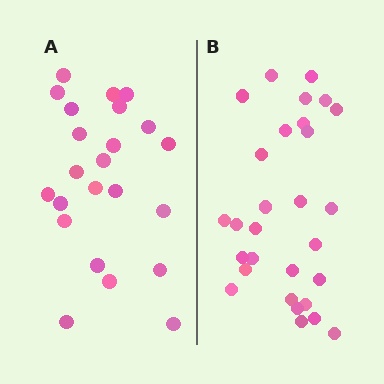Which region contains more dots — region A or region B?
Region B (the right region) has more dots.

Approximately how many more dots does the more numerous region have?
Region B has about 6 more dots than region A.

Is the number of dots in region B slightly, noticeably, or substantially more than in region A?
Region B has noticeably more, but not dramatically so. The ratio is roughly 1.3 to 1.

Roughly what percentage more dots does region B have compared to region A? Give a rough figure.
About 25% more.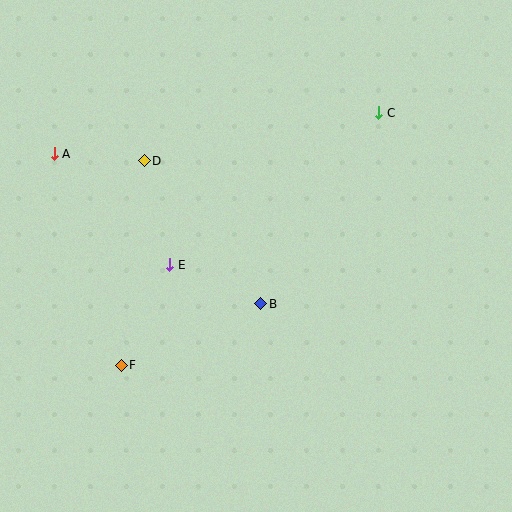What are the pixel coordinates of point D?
Point D is at (144, 161).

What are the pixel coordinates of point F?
Point F is at (121, 365).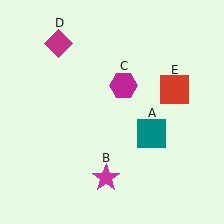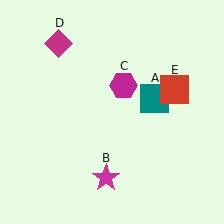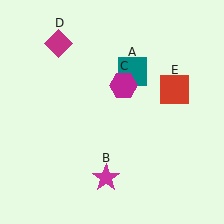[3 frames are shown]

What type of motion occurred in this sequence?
The teal square (object A) rotated counterclockwise around the center of the scene.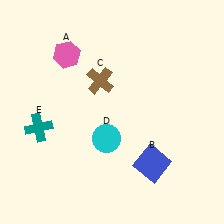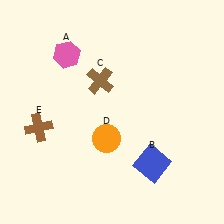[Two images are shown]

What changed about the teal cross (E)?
In Image 1, E is teal. In Image 2, it changed to brown.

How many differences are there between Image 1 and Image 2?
There are 2 differences between the two images.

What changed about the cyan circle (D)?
In Image 1, D is cyan. In Image 2, it changed to orange.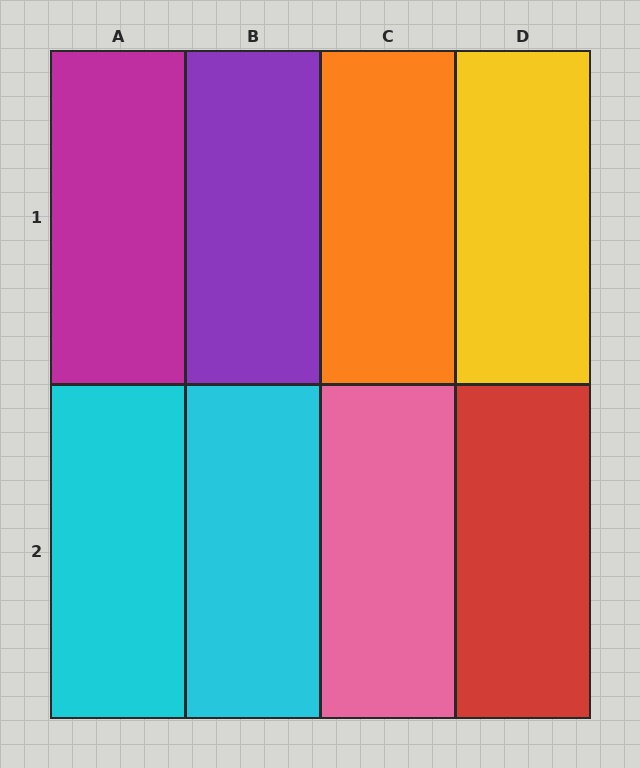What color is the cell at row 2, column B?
Cyan.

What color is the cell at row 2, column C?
Pink.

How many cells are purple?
1 cell is purple.